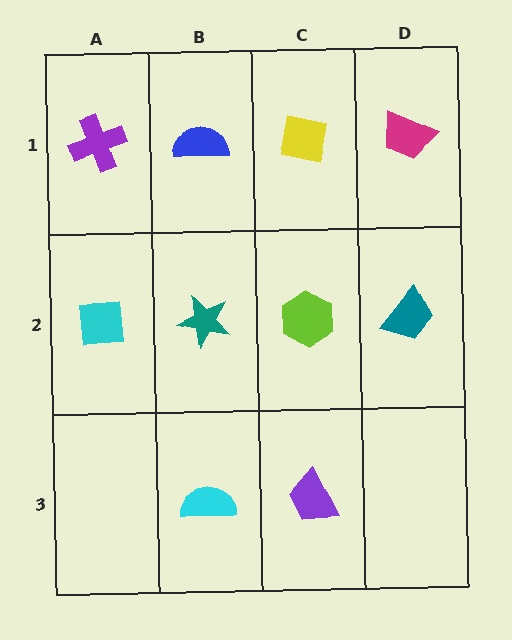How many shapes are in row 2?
4 shapes.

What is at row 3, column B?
A cyan semicircle.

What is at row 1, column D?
A magenta trapezoid.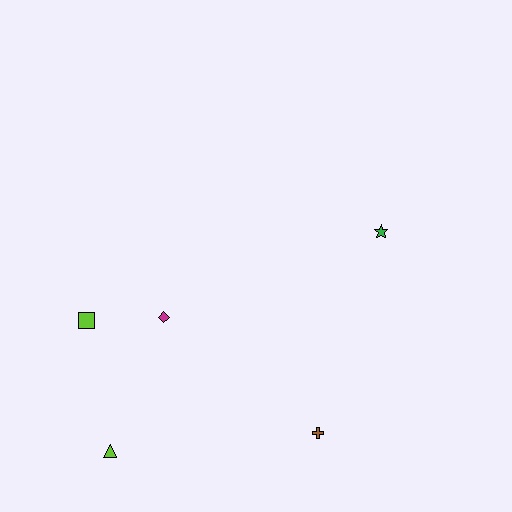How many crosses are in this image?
There is 1 cross.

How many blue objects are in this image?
There are no blue objects.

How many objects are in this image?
There are 5 objects.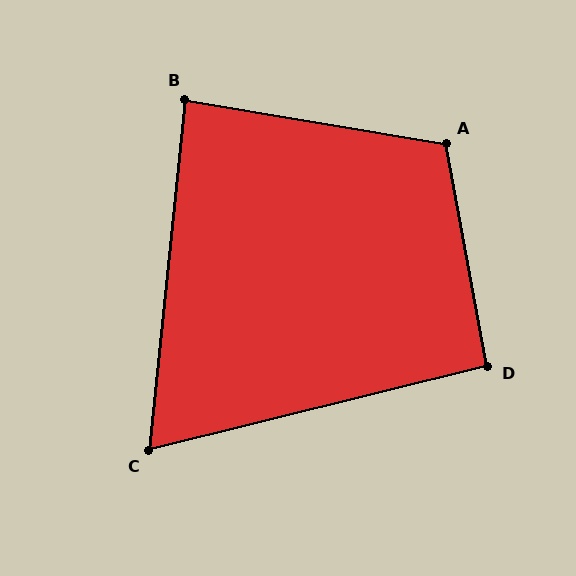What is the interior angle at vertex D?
Approximately 94 degrees (approximately right).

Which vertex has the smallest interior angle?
C, at approximately 70 degrees.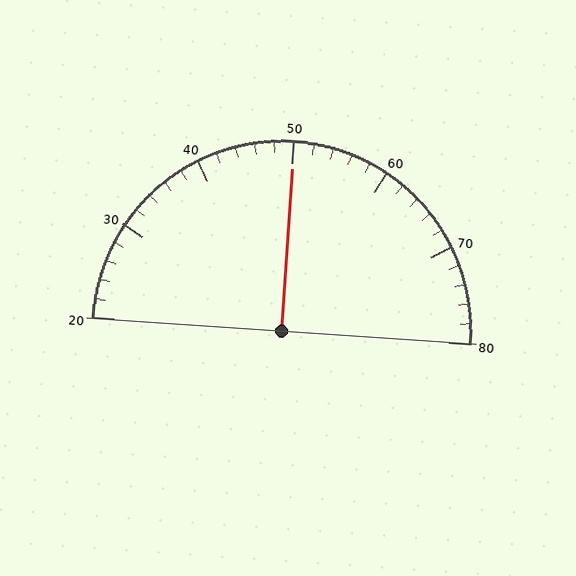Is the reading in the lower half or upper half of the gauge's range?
The reading is in the upper half of the range (20 to 80).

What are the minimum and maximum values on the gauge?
The gauge ranges from 20 to 80.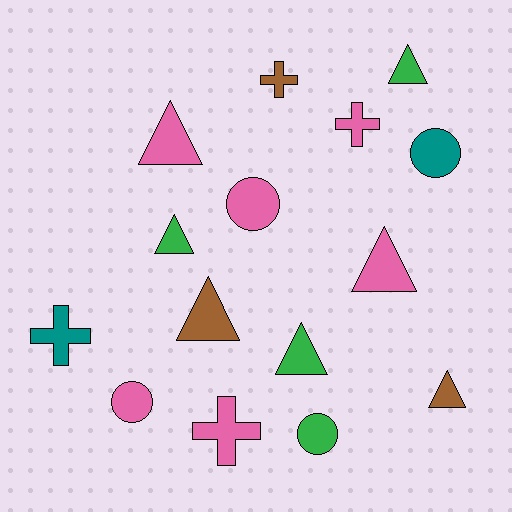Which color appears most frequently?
Pink, with 6 objects.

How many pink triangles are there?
There are 2 pink triangles.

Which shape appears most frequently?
Triangle, with 7 objects.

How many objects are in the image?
There are 15 objects.